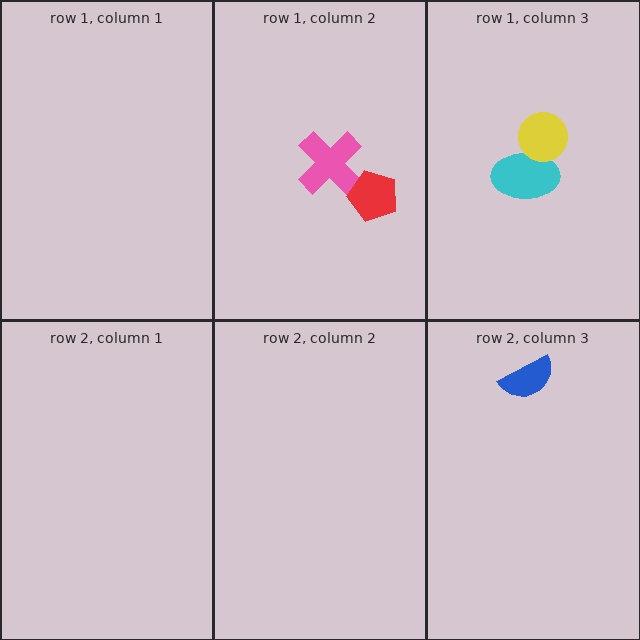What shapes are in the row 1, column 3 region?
The cyan ellipse, the yellow circle.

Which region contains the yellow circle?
The row 1, column 3 region.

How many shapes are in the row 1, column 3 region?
2.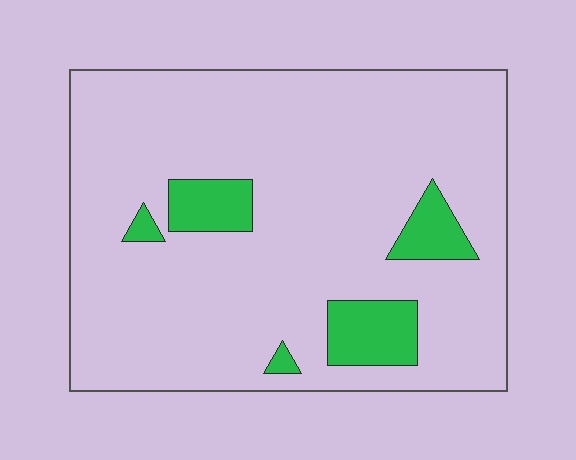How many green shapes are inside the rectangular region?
5.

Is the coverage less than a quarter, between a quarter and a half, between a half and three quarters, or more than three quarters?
Less than a quarter.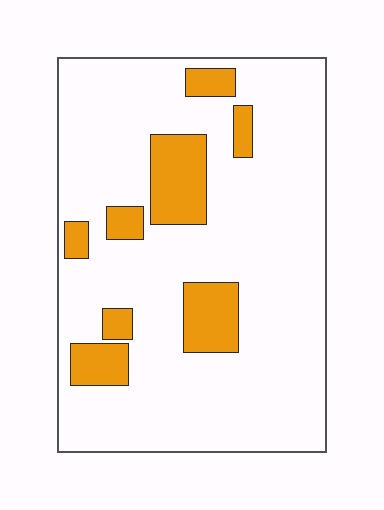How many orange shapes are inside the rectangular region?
8.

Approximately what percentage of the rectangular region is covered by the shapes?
Approximately 15%.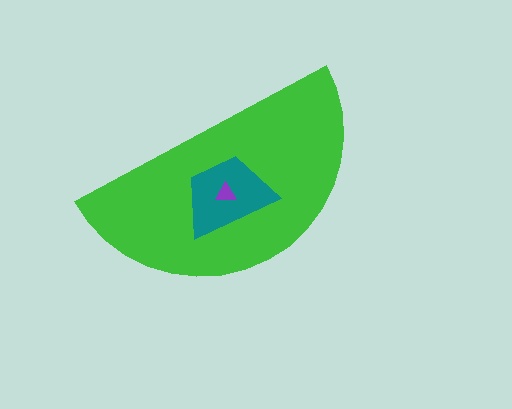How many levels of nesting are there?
3.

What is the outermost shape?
The green semicircle.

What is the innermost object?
The purple triangle.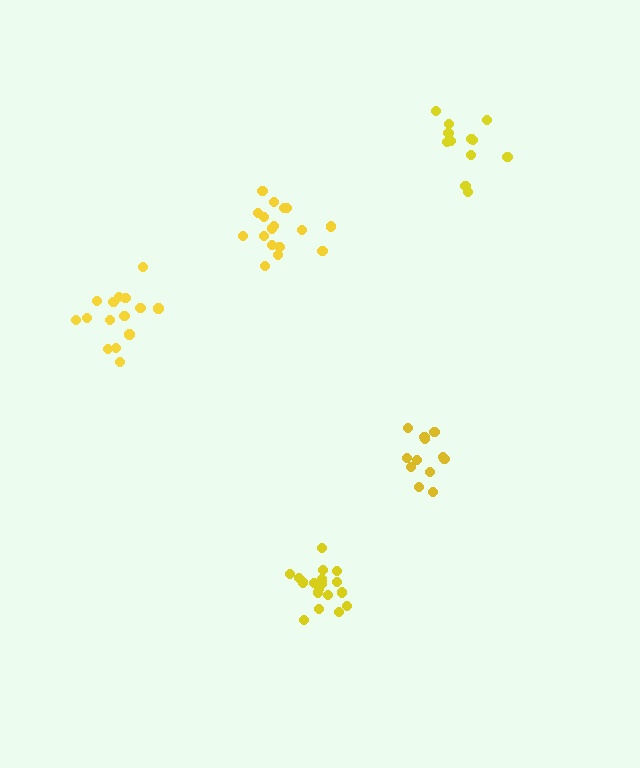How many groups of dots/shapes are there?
There are 5 groups.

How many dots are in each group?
Group 1: 15 dots, Group 2: 12 dots, Group 3: 12 dots, Group 4: 18 dots, Group 5: 17 dots (74 total).